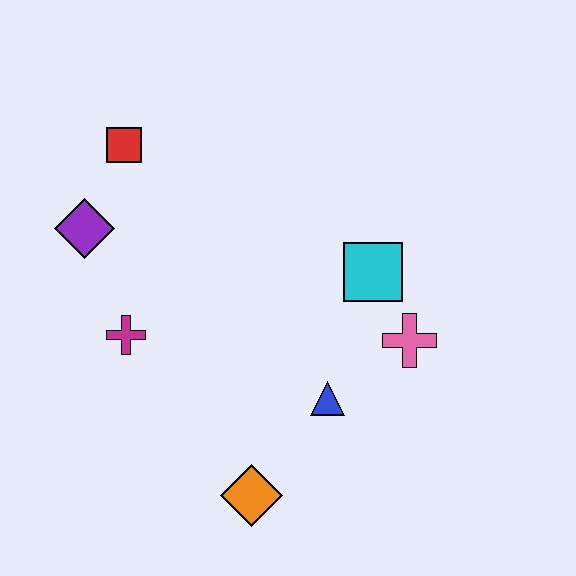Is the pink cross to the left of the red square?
No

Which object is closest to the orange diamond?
The blue triangle is closest to the orange diamond.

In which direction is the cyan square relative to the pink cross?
The cyan square is above the pink cross.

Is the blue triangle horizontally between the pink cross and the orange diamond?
Yes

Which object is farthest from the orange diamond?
The red square is farthest from the orange diamond.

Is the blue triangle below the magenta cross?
Yes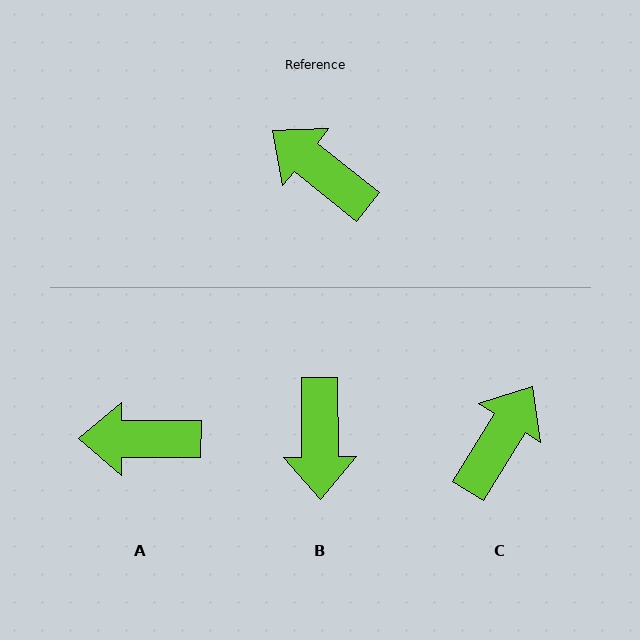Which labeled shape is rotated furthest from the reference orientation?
B, about 129 degrees away.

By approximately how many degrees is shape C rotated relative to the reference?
Approximately 83 degrees clockwise.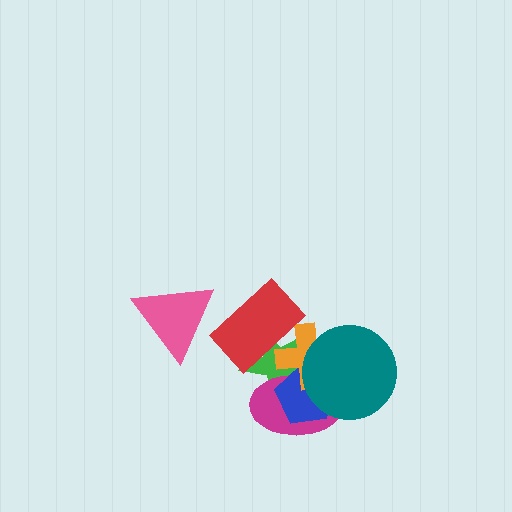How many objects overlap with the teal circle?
4 objects overlap with the teal circle.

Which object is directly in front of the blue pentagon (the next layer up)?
The orange cross is directly in front of the blue pentagon.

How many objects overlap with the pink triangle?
0 objects overlap with the pink triangle.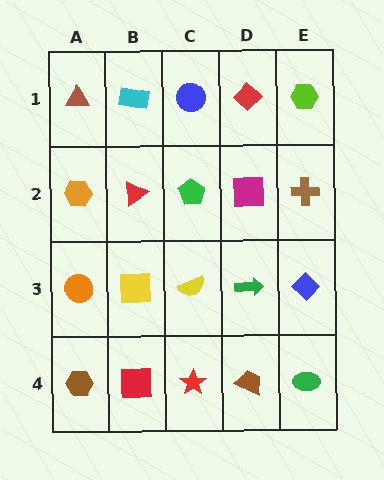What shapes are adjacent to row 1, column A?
An orange hexagon (row 2, column A), a cyan rectangle (row 1, column B).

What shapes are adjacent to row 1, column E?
A brown cross (row 2, column E), a red diamond (row 1, column D).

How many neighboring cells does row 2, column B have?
4.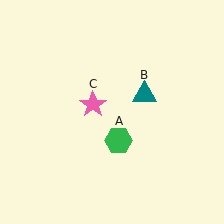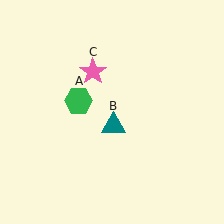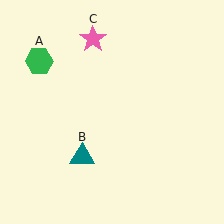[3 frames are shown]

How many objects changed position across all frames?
3 objects changed position: green hexagon (object A), teal triangle (object B), pink star (object C).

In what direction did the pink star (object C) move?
The pink star (object C) moved up.